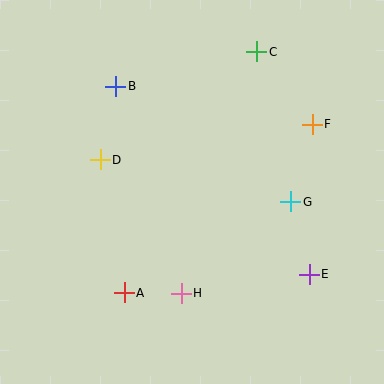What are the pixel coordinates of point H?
Point H is at (181, 293).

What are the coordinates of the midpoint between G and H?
The midpoint between G and H is at (236, 247).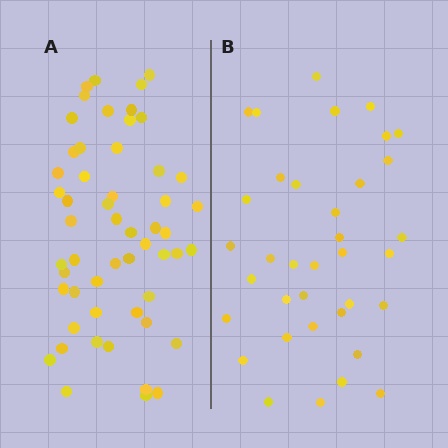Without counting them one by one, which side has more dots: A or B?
Region A (the left region) has more dots.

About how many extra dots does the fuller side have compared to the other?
Region A has approximately 20 more dots than region B.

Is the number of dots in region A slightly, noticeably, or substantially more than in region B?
Region A has substantially more. The ratio is roughly 1.5 to 1.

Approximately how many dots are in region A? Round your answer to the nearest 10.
About 50 dots. (The exact count is 54, which rounds to 50.)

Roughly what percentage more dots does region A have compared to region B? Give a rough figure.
About 50% more.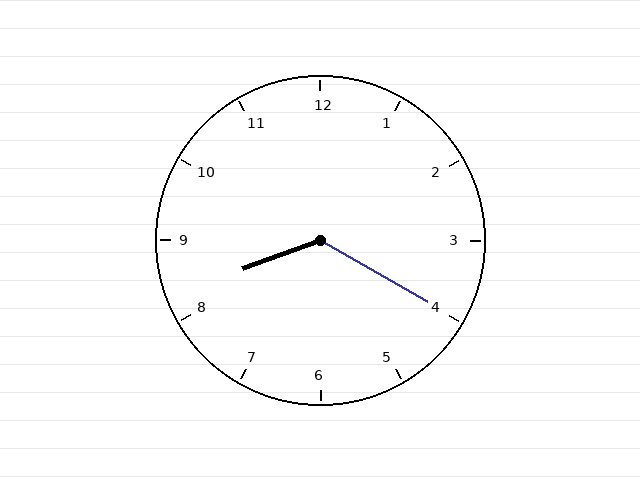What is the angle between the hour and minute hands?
Approximately 130 degrees.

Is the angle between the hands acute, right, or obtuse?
It is obtuse.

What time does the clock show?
8:20.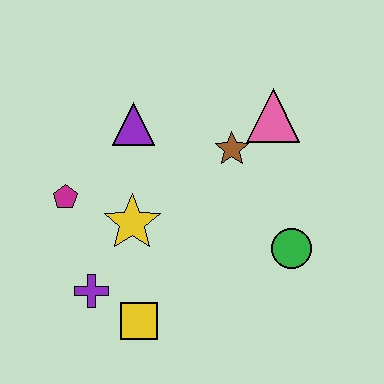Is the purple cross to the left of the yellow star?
Yes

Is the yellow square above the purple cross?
No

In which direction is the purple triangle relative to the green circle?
The purple triangle is to the left of the green circle.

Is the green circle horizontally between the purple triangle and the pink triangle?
No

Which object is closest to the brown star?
The pink triangle is closest to the brown star.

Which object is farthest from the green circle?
The magenta pentagon is farthest from the green circle.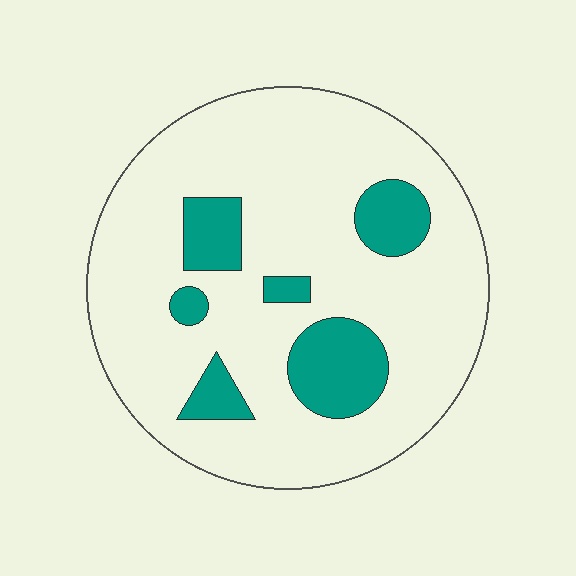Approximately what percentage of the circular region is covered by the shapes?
Approximately 20%.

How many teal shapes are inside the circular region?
6.